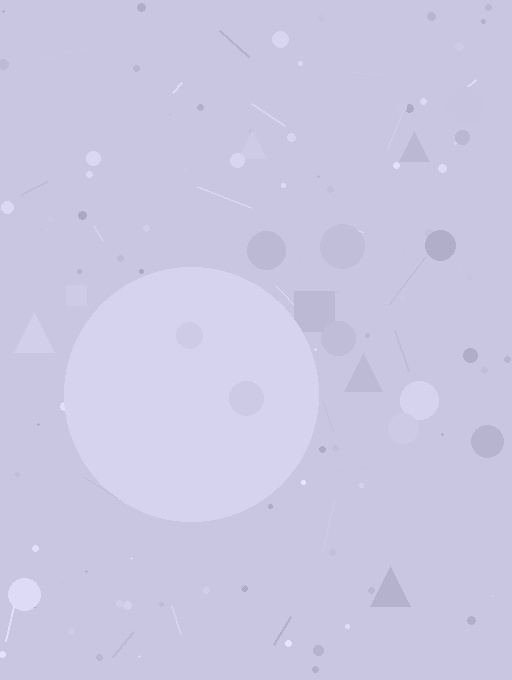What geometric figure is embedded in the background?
A circle is embedded in the background.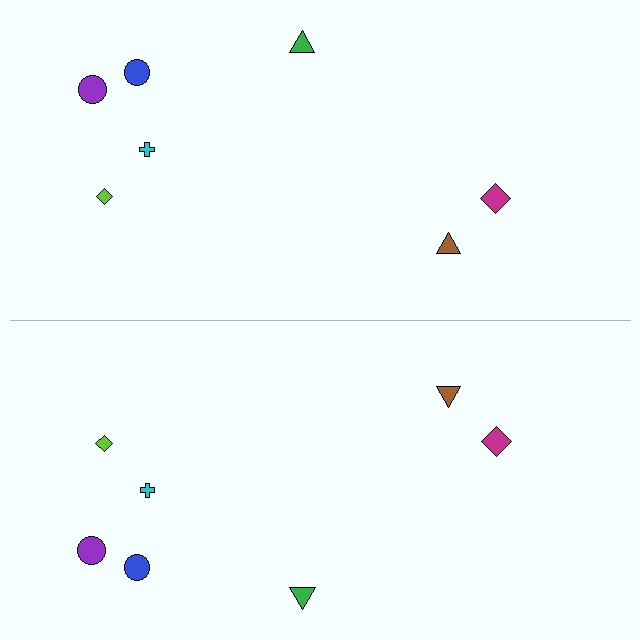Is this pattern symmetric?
Yes, this pattern has bilateral (reflection) symmetry.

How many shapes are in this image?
There are 14 shapes in this image.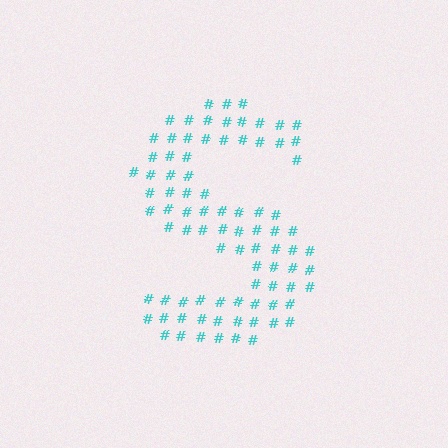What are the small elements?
The small elements are hash symbols.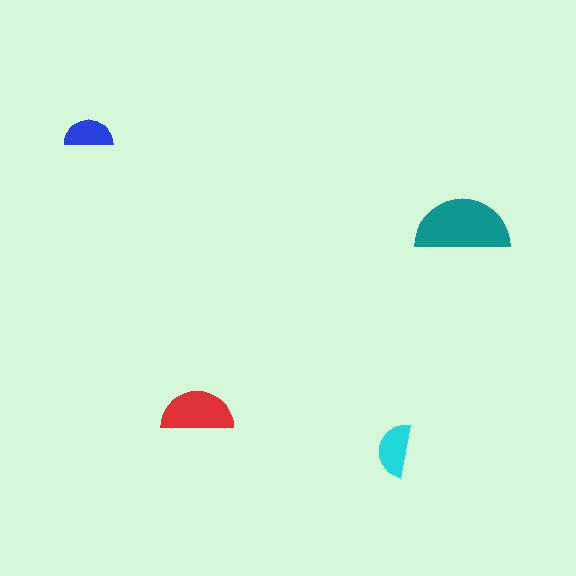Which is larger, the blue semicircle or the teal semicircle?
The teal one.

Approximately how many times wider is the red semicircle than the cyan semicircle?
About 1.5 times wider.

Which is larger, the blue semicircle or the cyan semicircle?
The cyan one.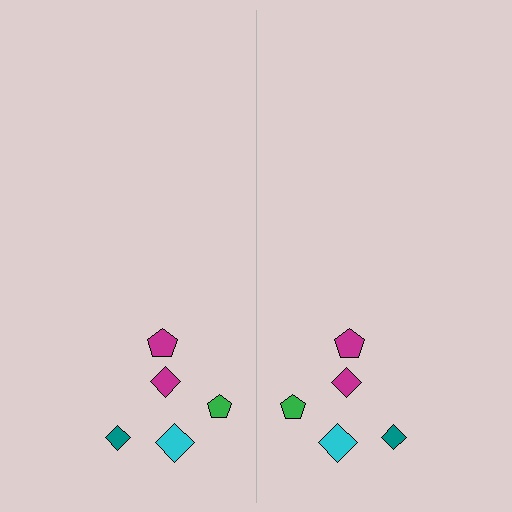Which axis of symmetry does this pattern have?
The pattern has a vertical axis of symmetry running through the center of the image.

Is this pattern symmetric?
Yes, this pattern has bilateral (reflection) symmetry.